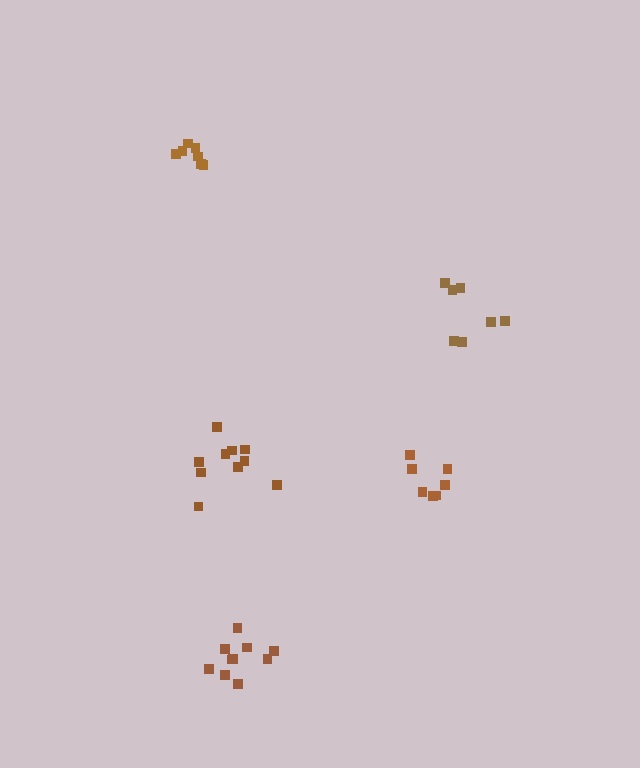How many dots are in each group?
Group 1: 7 dots, Group 2: 7 dots, Group 3: 10 dots, Group 4: 10 dots, Group 5: 7 dots (41 total).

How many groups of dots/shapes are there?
There are 5 groups.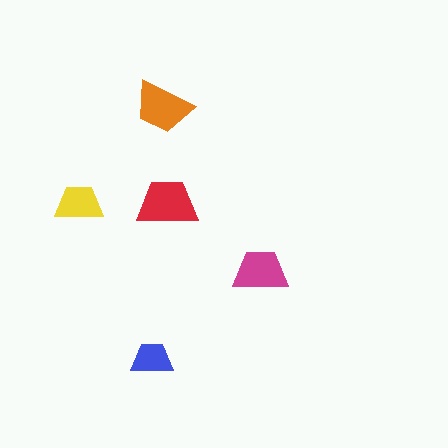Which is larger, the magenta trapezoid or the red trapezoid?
The red one.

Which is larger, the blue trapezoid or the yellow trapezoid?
The yellow one.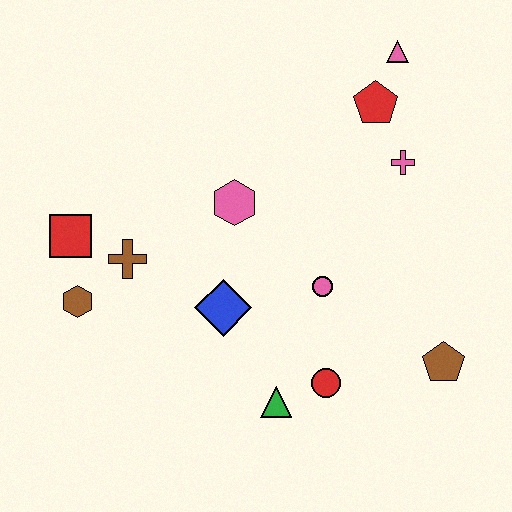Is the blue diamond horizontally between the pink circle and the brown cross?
Yes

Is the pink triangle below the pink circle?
No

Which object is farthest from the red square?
The brown pentagon is farthest from the red square.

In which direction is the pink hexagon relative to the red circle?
The pink hexagon is above the red circle.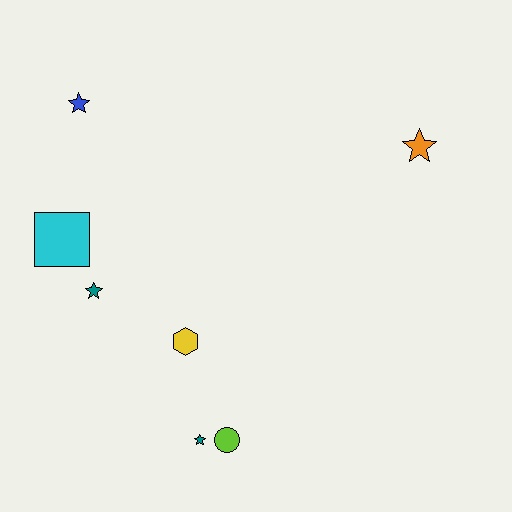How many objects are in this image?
There are 7 objects.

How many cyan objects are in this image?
There is 1 cyan object.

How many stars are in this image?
There are 4 stars.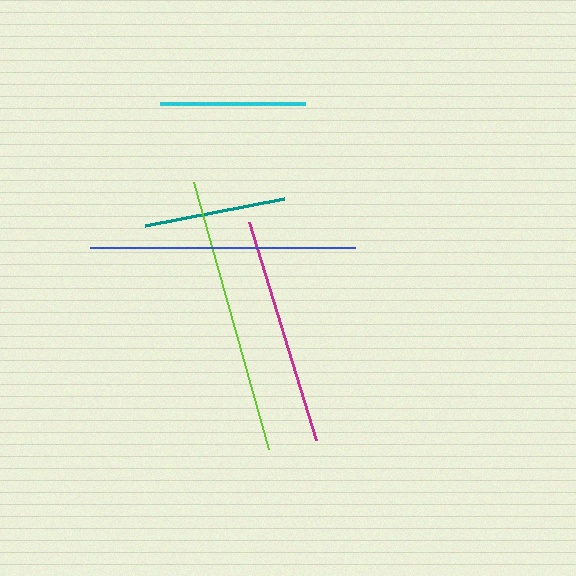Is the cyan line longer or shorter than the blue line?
The blue line is longer than the cyan line.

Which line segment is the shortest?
The teal line is the shortest at approximately 142 pixels.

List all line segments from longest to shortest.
From longest to shortest: lime, blue, magenta, cyan, teal.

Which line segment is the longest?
The lime line is the longest at approximately 278 pixels.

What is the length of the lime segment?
The lime segment is approximately 278 pixels long.